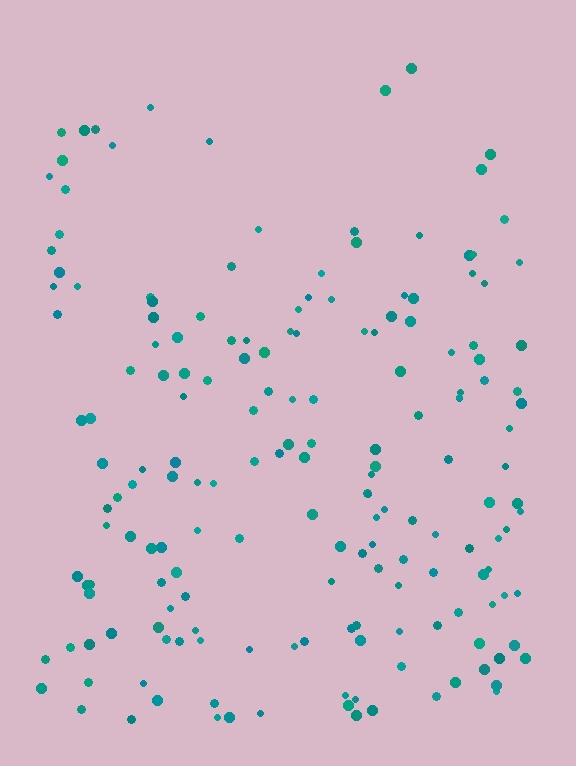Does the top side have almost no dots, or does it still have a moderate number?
Still a moderate number, just noticeably fewer than the bottom.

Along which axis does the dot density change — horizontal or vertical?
Vertical.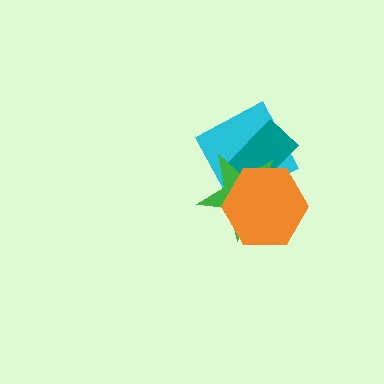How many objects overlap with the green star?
3 objects overlap with the green star.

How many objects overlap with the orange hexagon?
3 objects overlap with the orange hexagon.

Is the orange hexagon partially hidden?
No, no other shape covers it.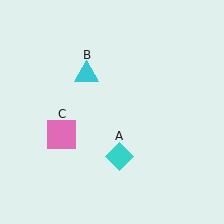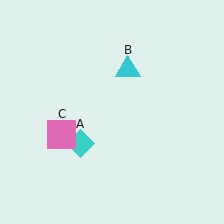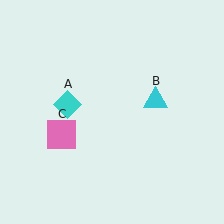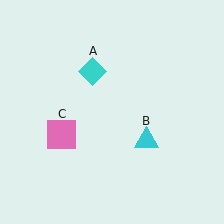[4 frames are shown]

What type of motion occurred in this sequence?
The cyan diamond (object A), cyan triangle (object B) rotated clockwise around the center of the scene.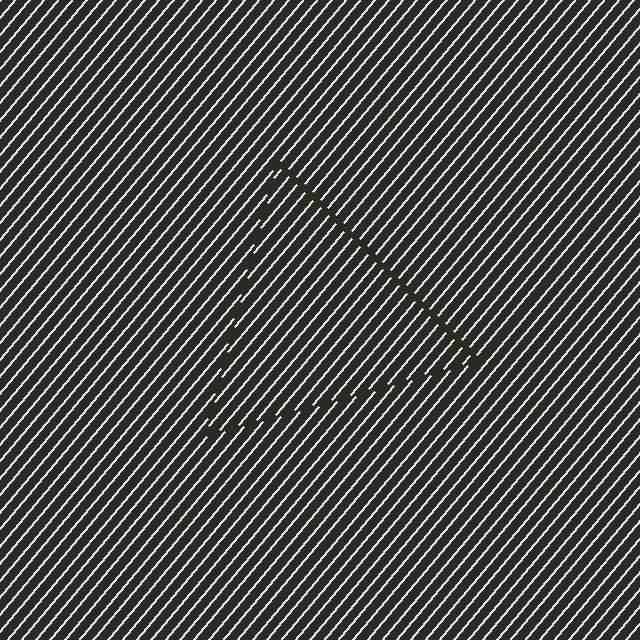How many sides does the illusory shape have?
3 sides — the line-ends trace a triangle.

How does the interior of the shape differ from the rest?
The interior of the shape contains the same grating, shifted by half a period — the contour is defined by the phase discontinuity where line-ends from the inner and outer gratings abut.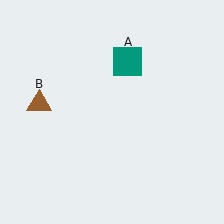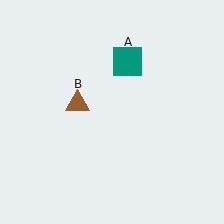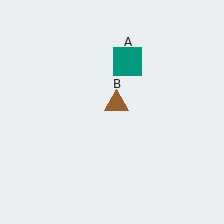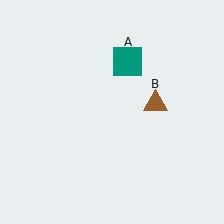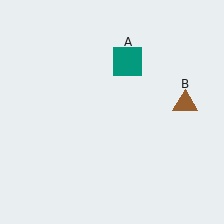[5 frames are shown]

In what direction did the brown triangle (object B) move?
The brown triangle (object B) moved right.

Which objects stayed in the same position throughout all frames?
Teal square (object A) remained stationary.